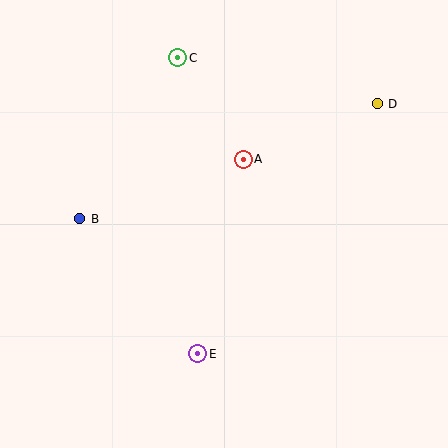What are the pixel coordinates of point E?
Point E is at (198, 354).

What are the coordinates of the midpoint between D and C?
The midpoint between D and C is at (277, 81).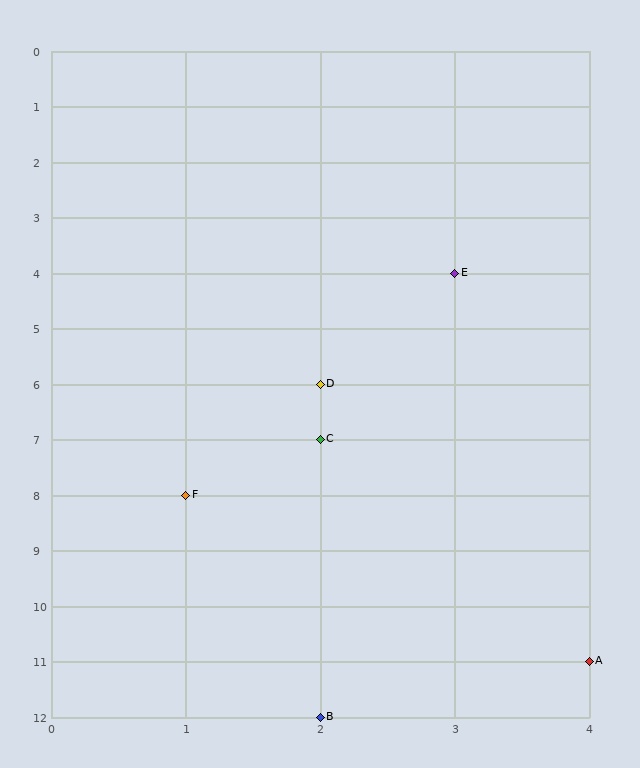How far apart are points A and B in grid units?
Points A and B are 2 columns and 1 row apart (about 2.2 grid units diagonally).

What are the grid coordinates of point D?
Point D is at grid coordinates (2, 6).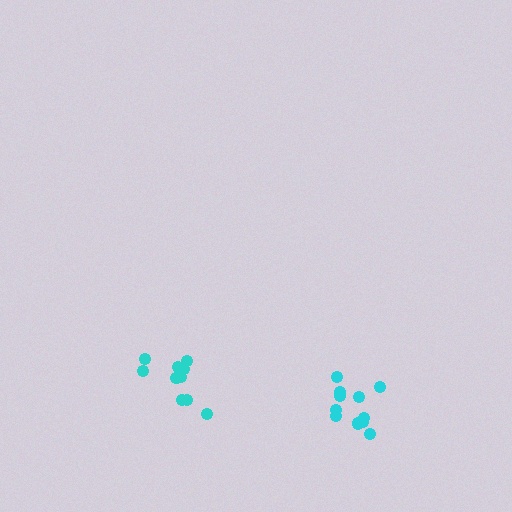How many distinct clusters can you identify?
There are 2 distinct clusters.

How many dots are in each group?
Group 1: 10 dots, Group 2: 11 dots (21 total).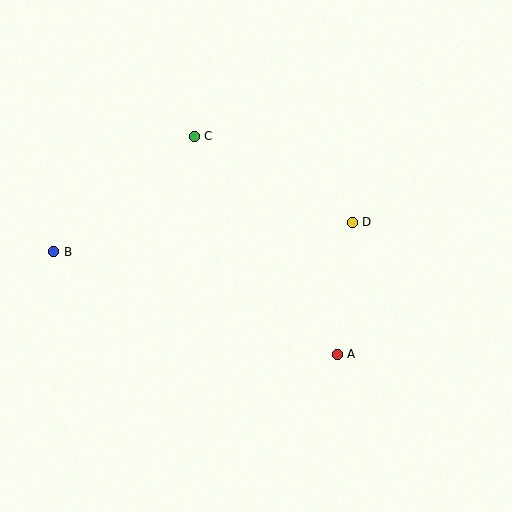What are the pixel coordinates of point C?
Point C is at (194, 136).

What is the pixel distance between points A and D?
The distance between A and D is 133 pixels.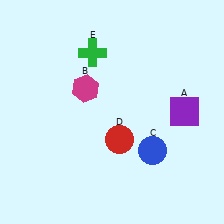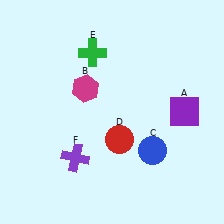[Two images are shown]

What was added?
A purple cross (F) was added in Image 2.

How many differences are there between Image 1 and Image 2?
There is 1 difference between the two images.